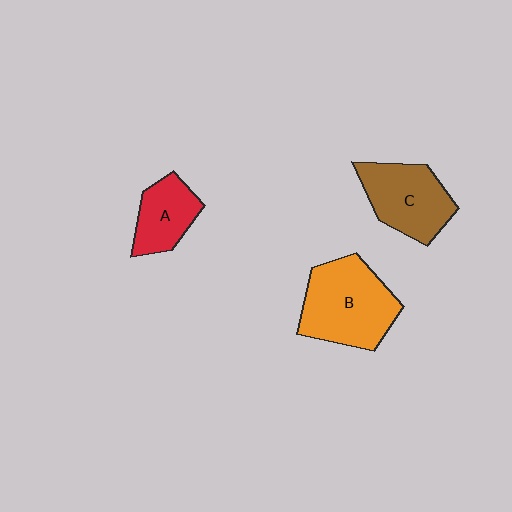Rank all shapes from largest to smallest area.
From largest to smallest: B (orange), C (brown), A (red).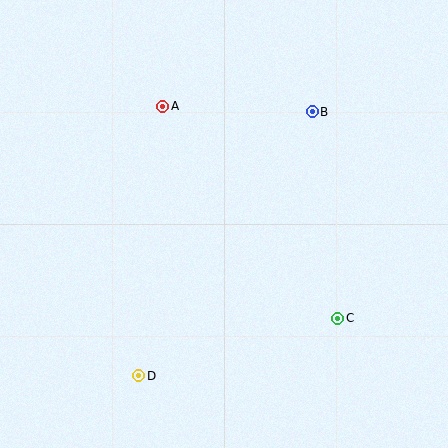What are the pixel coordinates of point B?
Point B is at (312, 112).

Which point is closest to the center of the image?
Point A at (163, 106) is closest to the center.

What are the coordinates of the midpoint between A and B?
The midpoint between A and B is at (237, 109).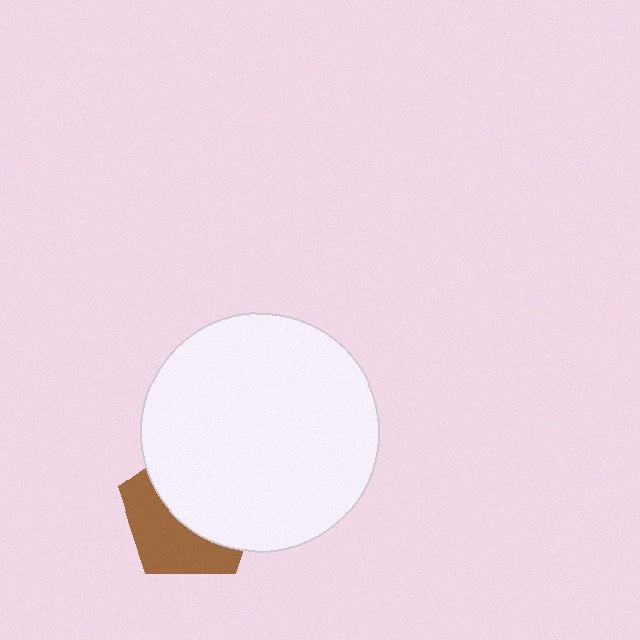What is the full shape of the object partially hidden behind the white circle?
The partially hidden object is a brown pentagon.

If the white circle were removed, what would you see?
You would see the complete brown pentagon.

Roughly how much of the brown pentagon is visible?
A small part of it is visible (roughly 43%).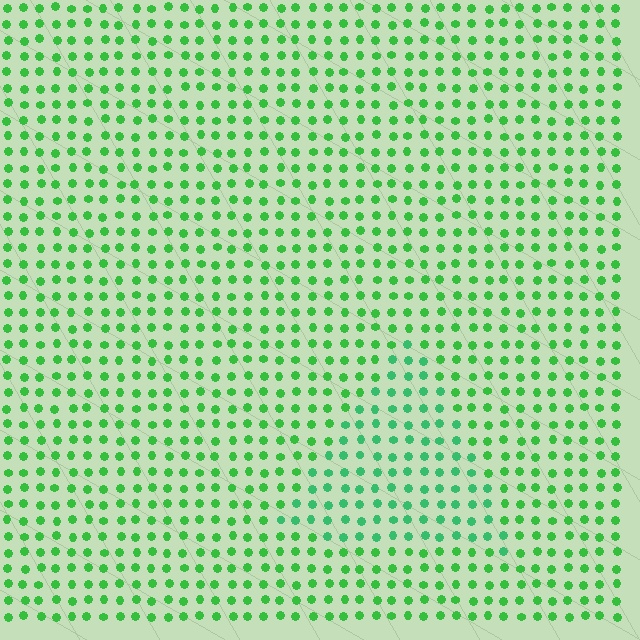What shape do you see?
I see a triangle.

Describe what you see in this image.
The image is filled with small green elements in a uniform arrangement. A triangle-shaped region is visible where the elements are tinted to a slightly different hue, forming a subtle color boundary.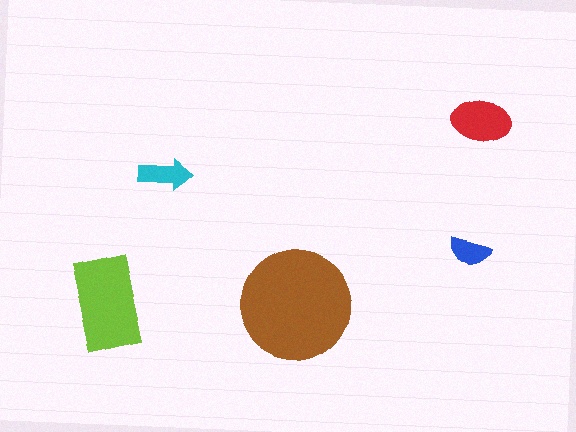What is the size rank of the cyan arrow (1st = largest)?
4th.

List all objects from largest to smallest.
The brown circle, the lime rectangle, the red ellipse, the cyan arrow, the blue semicircle.